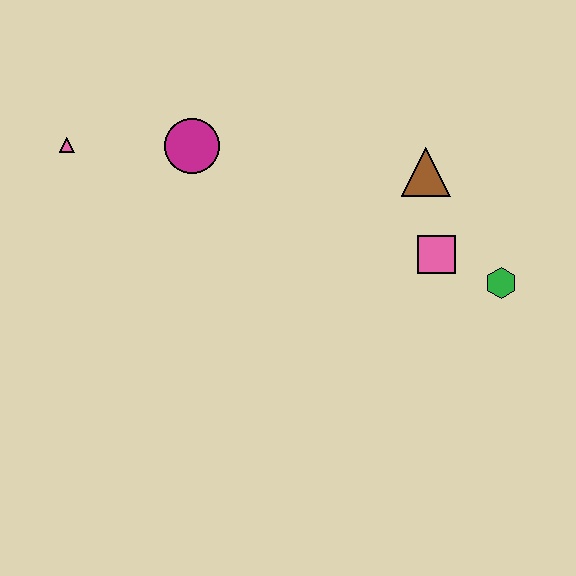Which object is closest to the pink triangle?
The magenta circle is closest to the pink triangle.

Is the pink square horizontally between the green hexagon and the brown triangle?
Yes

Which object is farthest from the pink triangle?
The green hexagon is farthest from the pink triangle.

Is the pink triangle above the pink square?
Yes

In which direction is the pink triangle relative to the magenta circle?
The pink triangle is to the left of the magenta circle.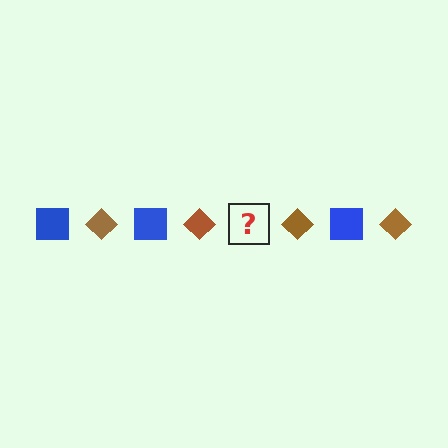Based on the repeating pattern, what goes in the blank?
The blank should be a blue square.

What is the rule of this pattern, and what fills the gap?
The rule is that the pattern alternates between blue square and brown diamond. The gap should be filled with a blue square.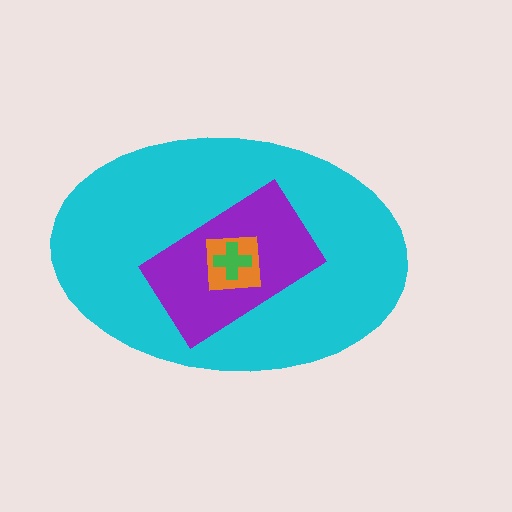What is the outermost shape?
The cyan ellipse.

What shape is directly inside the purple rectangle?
The orange square.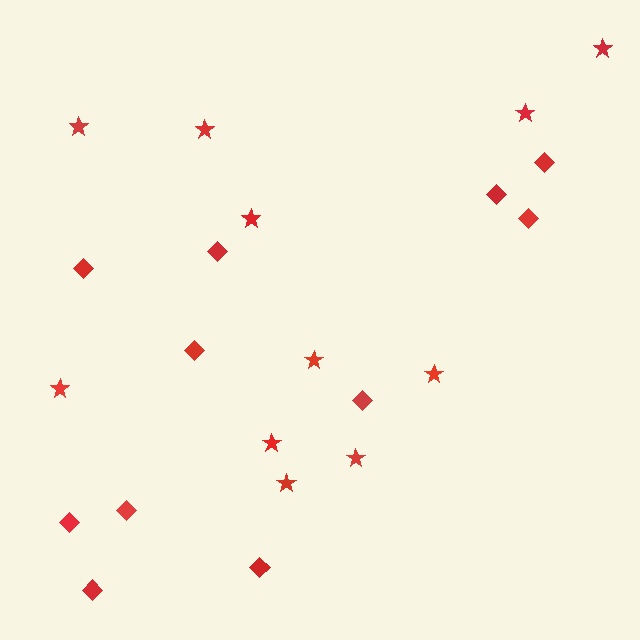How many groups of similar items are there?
There are 2 groups: one group of stars (11) and one group of diamonds (11).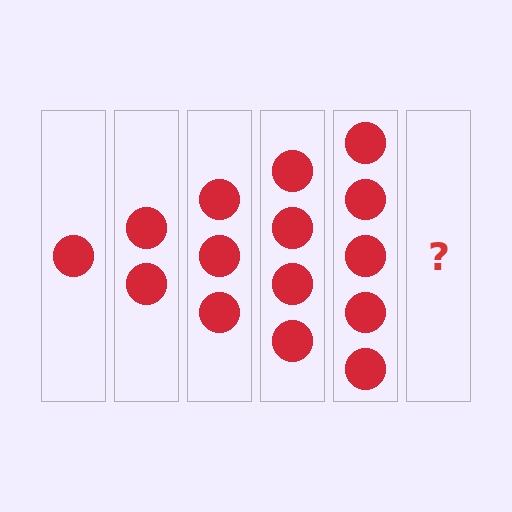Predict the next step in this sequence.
The next step is 6 circles.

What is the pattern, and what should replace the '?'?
The pattern is that each step adds one more circle. The '?' should be 6 circles.